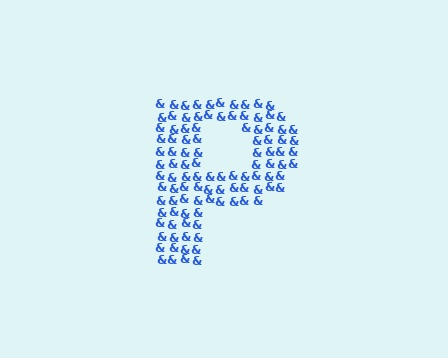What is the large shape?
The large shape is the letter P.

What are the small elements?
The small elements are ampersands.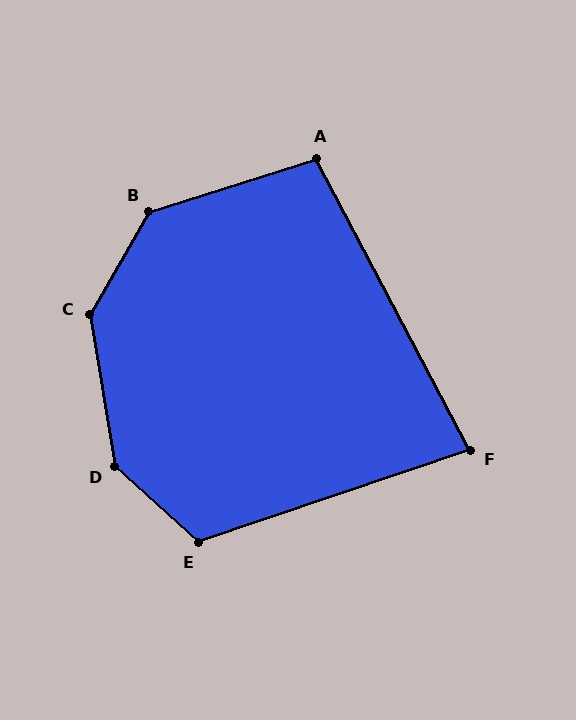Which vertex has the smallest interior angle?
F, at approximately 81 degrees.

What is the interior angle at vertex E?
Approximately 119 degrees (obtuse).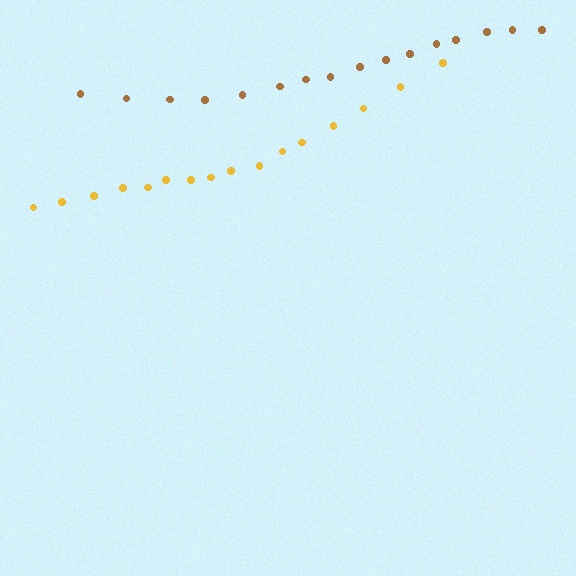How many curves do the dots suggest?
There are 2 distinct paths.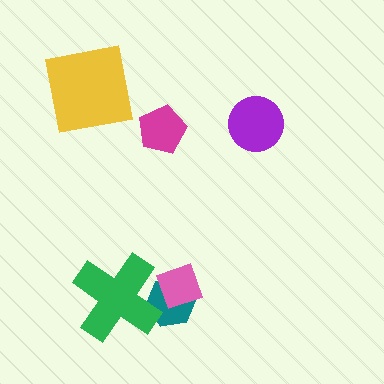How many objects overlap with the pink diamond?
2 objects overlap with the pink diamond.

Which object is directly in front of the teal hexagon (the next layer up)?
The green cross is directly in front of the teal hexagon.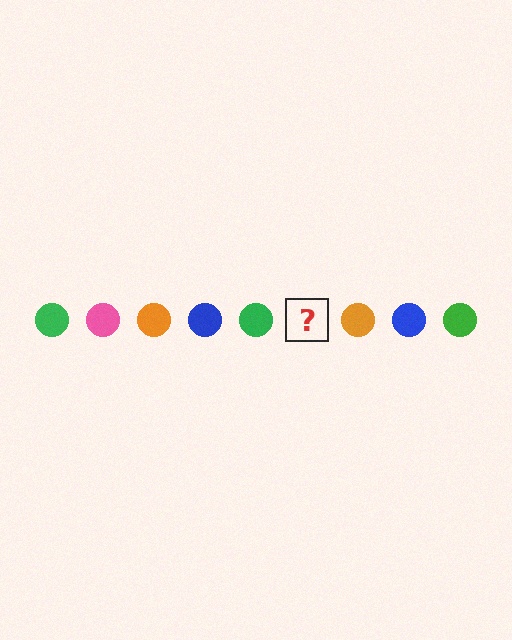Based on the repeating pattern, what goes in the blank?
The blank should be a pink circle.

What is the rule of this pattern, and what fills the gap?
The rule is that the pattern cycles through green, pink, orange, blue circles. The gap should be filled with a pink circle.